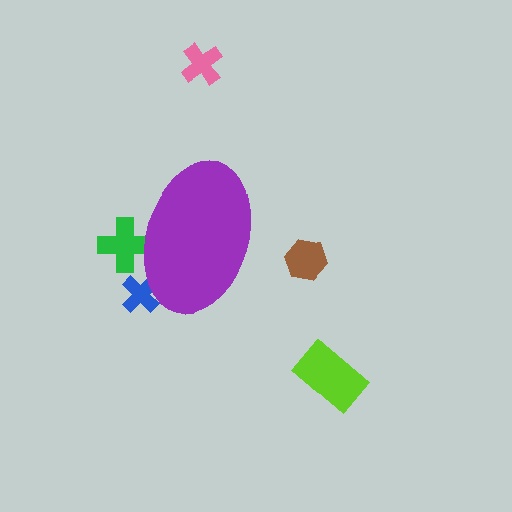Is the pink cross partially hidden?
No, the pink cross is fully visible.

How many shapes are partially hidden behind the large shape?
2 shapes are partially hidden.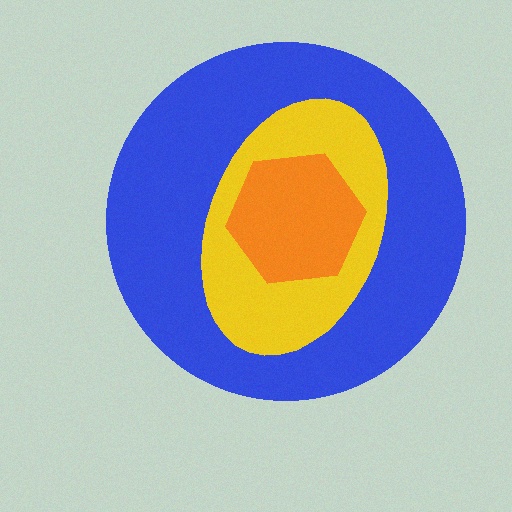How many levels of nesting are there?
3.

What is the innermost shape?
The orange hexagon.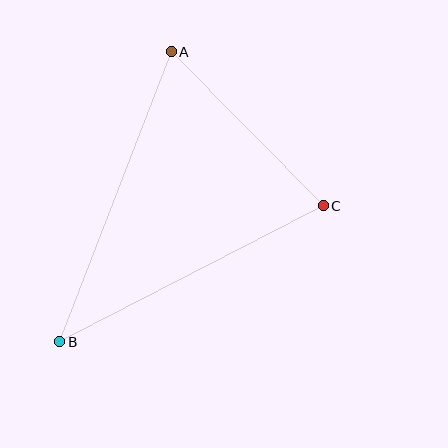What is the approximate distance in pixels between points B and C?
The distance between B and C is approximately 297 pixels.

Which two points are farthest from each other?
Points A and B are farthest from each other.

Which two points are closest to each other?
Points A and C are closest to each other.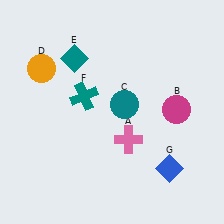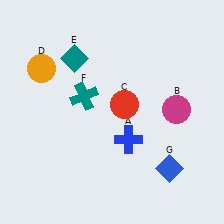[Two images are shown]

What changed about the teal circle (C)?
In Image 1, C is teal. In Image 2, it changed to red.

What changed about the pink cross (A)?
In Image 1, A is pink. In Image 2, it changed to blue.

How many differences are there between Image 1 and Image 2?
There are 2 differences between the two images.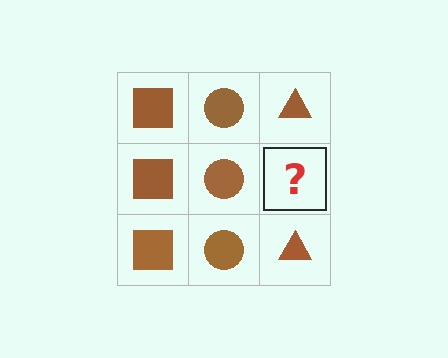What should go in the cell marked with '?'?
The missing cell should contain a brown triangle.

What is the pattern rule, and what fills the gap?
The rule is that each column has a consistent shape. The gap should be filled with a brown triangle.